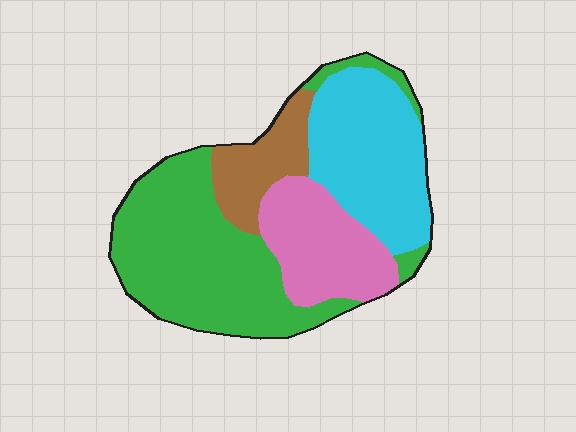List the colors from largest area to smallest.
From largest to smallest: green, cyan, pink, brown.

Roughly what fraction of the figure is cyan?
Cyan covers 27% of the figure.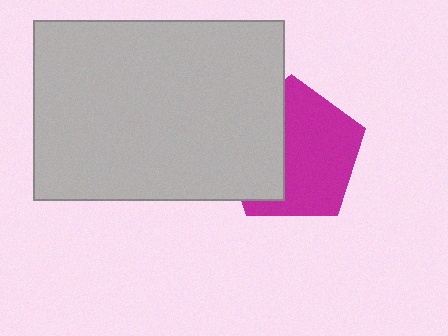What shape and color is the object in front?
The object in front is a light gray rectangle.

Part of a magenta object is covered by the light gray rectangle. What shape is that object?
It is a pentagon.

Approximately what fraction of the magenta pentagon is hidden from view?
Roughly 40% of the magenta pentagon is hidden behind the light gray rectangle.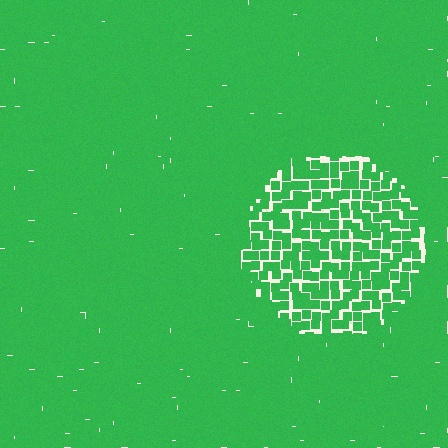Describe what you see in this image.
The image contains small green elements arranged at two different densities. A circle-shaped region is visible where the elements are less densely packed than the surrounding area.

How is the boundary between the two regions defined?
The boundary is defined by a change in element density (approximately 2.0x ratio). All elements are the same color, size, and shape.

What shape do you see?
I see a circle.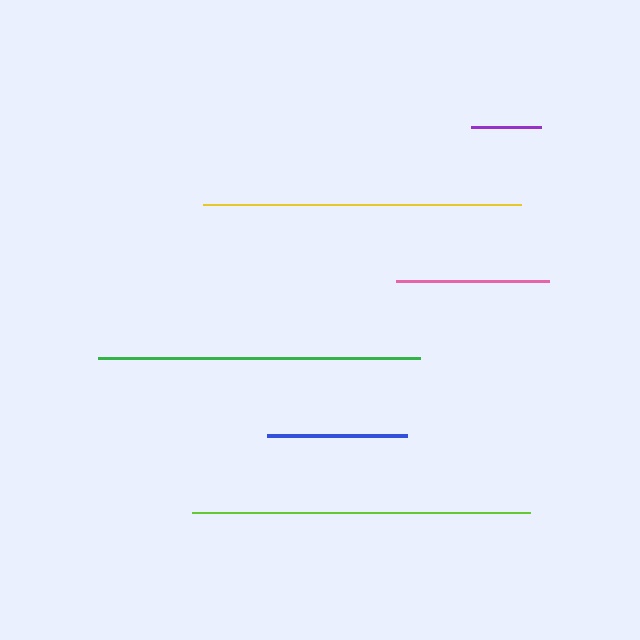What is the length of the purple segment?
The purple segment is approximately 70 pixels long.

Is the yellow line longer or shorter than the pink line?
The yellow line is longer than the pink line.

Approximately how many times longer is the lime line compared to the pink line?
The lime line is approximately 2.2 times the length of the pink line.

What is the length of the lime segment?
The lime segment is approximately 338 pixels long.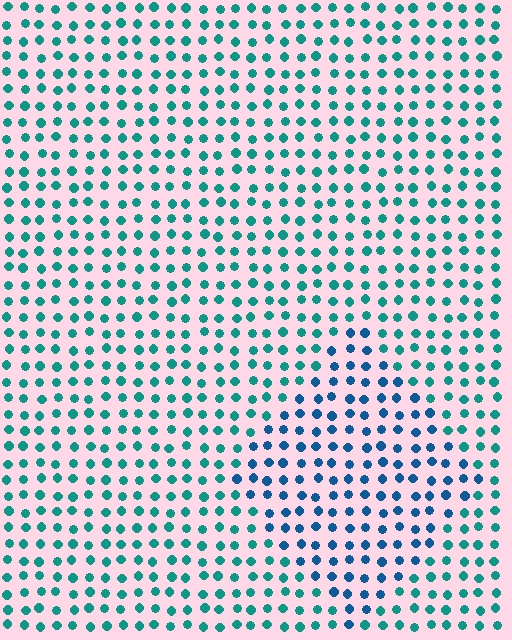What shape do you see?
I see a diamond.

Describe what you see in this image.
The image is filled with small teal elements in a uniform arrangement. A diamond-shaped region is visible where the elements are tinted to a slightly different hue, forming a subtle color boundary.